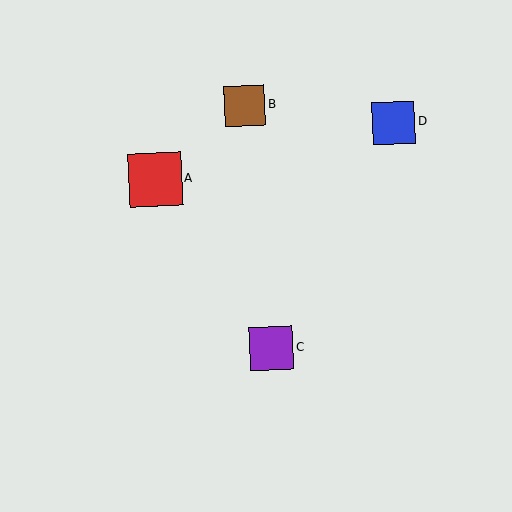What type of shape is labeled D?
Shape D is a blue square.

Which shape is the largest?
The red square (labeled A) is the largest.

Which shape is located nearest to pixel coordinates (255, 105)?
The brown square (labeled B) at (245, 106) is nearest to that location.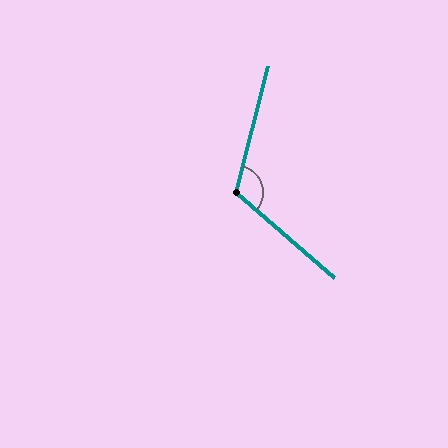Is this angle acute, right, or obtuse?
It is obtuse.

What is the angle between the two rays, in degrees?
Approximately 117 degrees.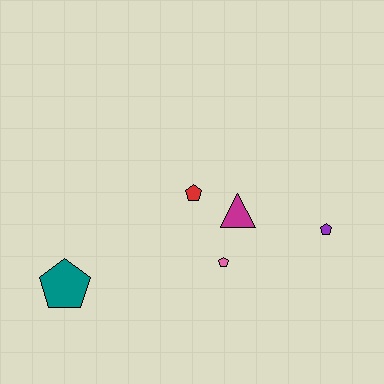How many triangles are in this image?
There is 1 triangle.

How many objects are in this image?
There are 5 objects.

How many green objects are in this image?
There are no green objects.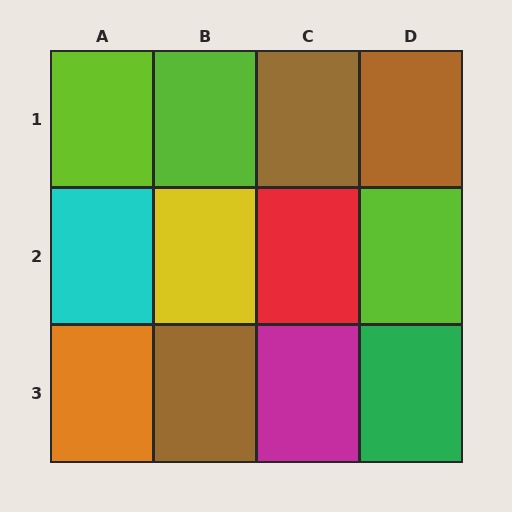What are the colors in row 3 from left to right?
Orange, brown, magenta, green.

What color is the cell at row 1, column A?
Lime.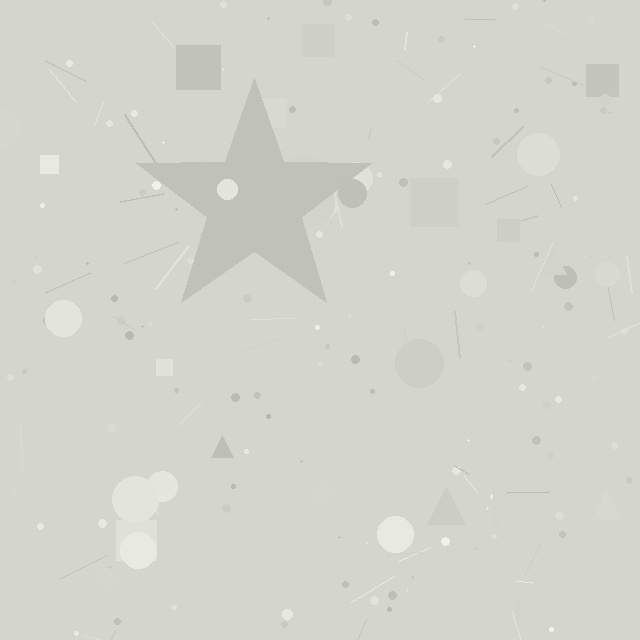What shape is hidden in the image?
A star is hidden in the image.